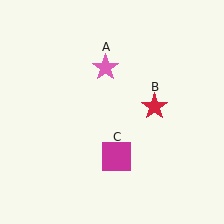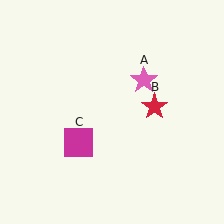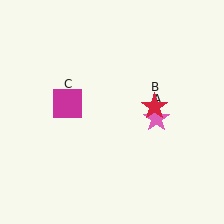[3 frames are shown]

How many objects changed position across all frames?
2 objects changed position: pink star (object A), magenta square (object C).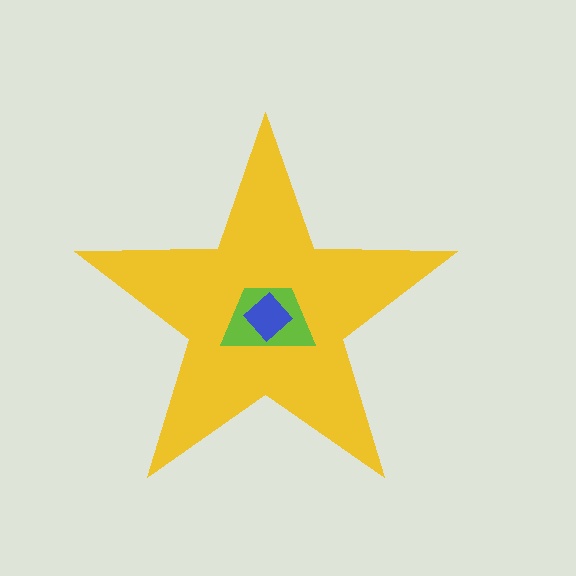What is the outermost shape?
The yellow star.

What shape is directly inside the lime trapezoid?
The blue diamond.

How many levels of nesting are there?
3.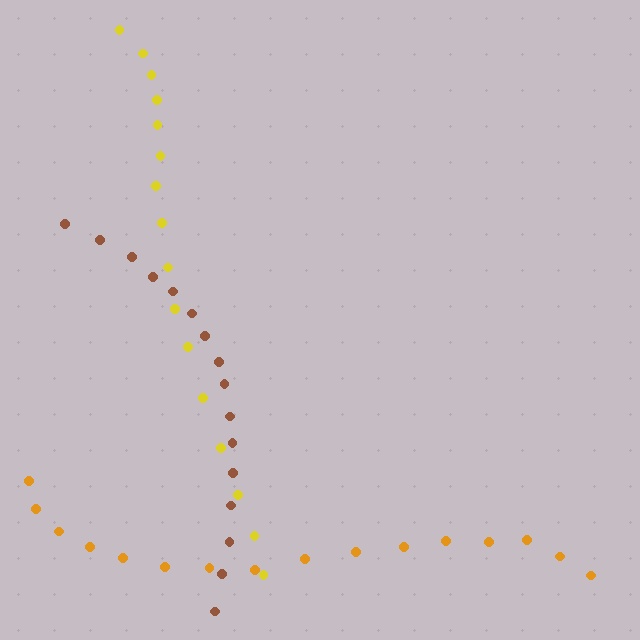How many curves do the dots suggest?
There are 3 distinct paths.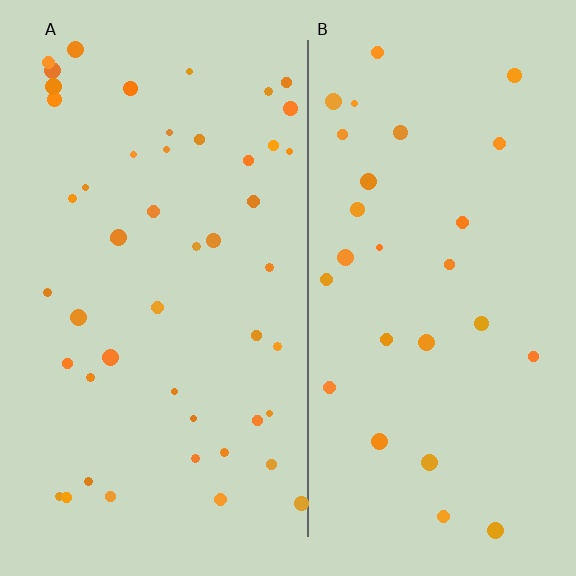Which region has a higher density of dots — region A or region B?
A (the left).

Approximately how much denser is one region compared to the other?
Approximately 1.7× — region A over region B.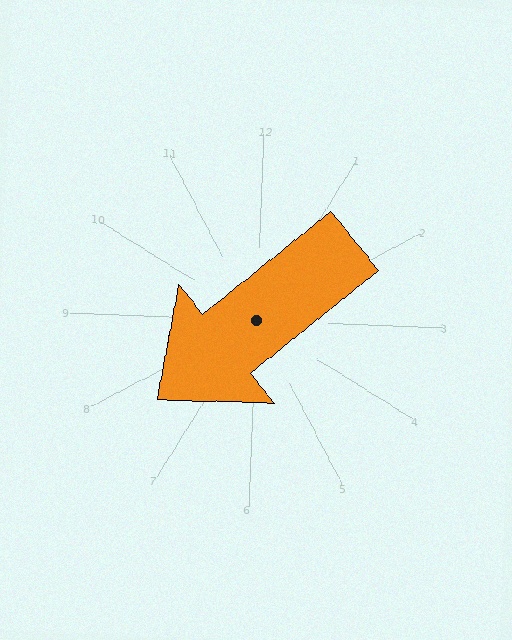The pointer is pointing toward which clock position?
Roughly 8 o'clock.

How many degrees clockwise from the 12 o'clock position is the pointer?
Approximately 229 degrees.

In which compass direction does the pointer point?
Southwest.